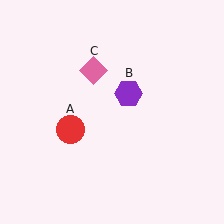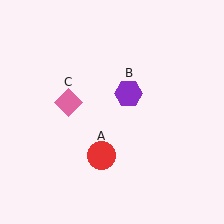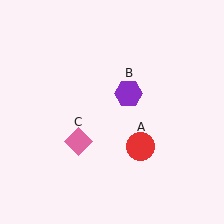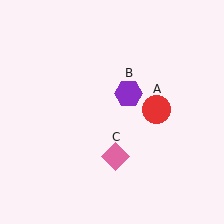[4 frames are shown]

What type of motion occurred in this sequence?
The red circle (object A), pink diamond (object C) rotated counterclockwise around the center of the scene.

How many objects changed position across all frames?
2 objects changed position: red circle (object A), pink diamond (object C).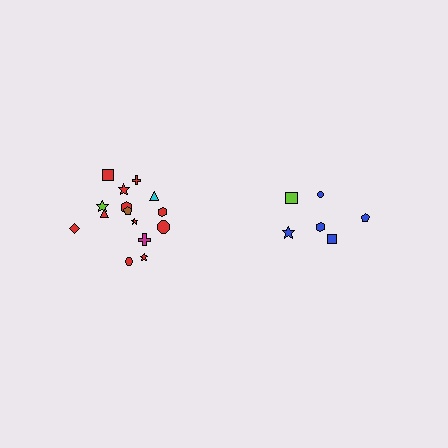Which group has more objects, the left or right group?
The left group.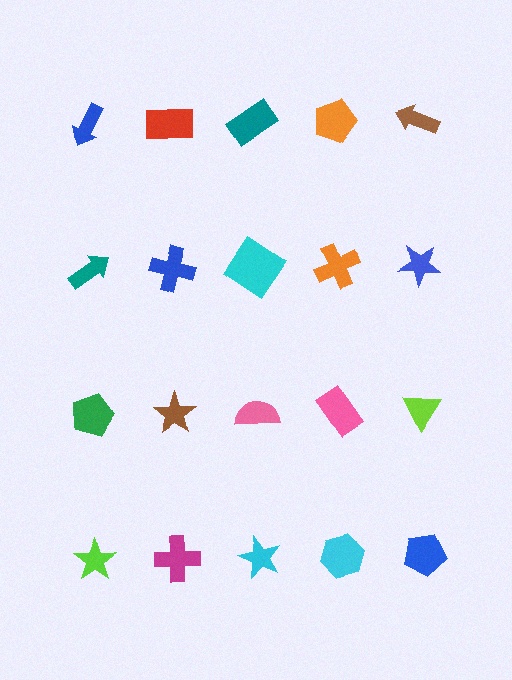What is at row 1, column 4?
An orange pentagon.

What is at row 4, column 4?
A cyan hexagon.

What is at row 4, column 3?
A cyan star.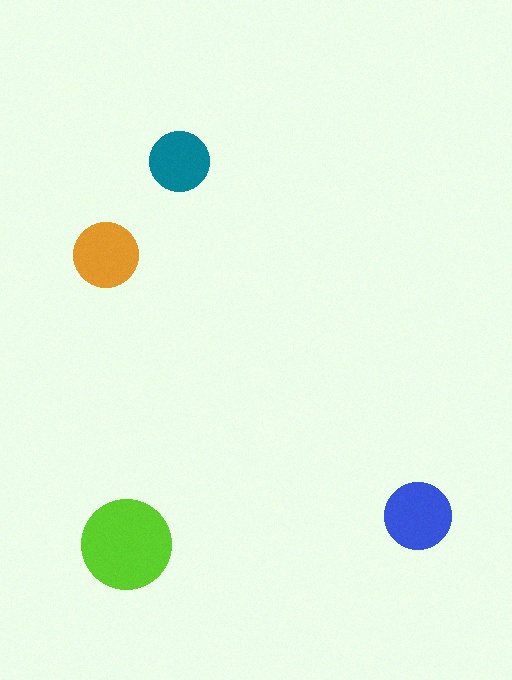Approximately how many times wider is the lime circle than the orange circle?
About 1.5 times wider.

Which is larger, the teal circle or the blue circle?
The blue one.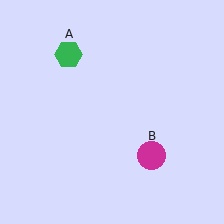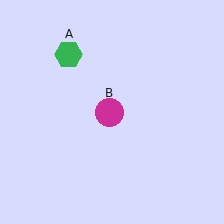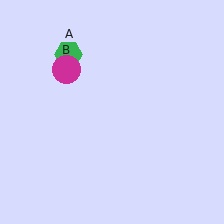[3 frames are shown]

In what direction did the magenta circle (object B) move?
The magenta circle (object B) moved up and to the left.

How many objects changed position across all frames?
1 object changed position: magenta circle (object B).